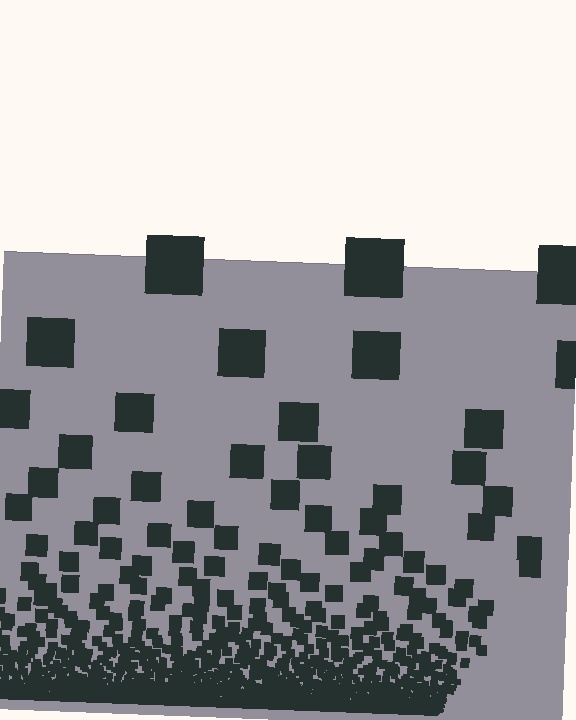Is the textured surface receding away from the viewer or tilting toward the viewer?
The surface appears to tilt toward the viewer. Texture elements get larger and sparser toward the top.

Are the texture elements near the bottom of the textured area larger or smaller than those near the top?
Smaller. The gradient is inverted — elements near the bottom are smaller and denser.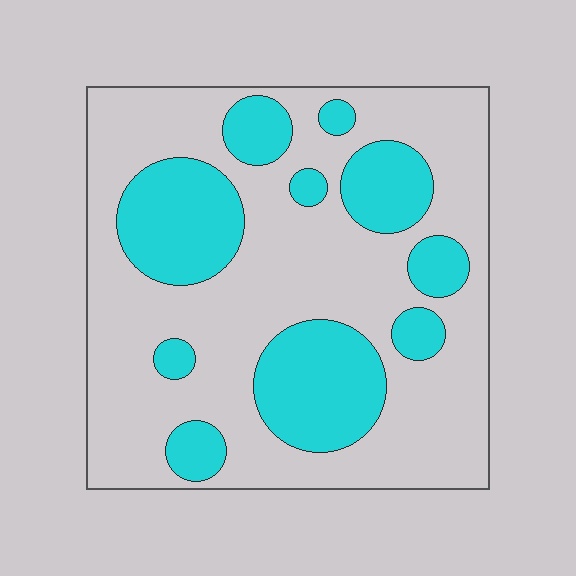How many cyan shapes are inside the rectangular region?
10.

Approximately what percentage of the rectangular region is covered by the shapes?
Approximately 30%.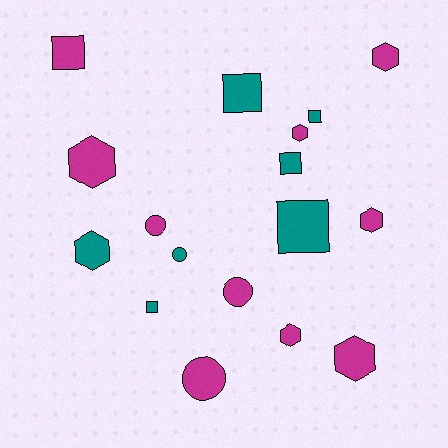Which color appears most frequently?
Magenta, with 10 objects.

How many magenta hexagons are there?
There are 6 magenta hexagons.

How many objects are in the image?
There are 17 objects.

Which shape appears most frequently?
Hexagon, with 7 objects.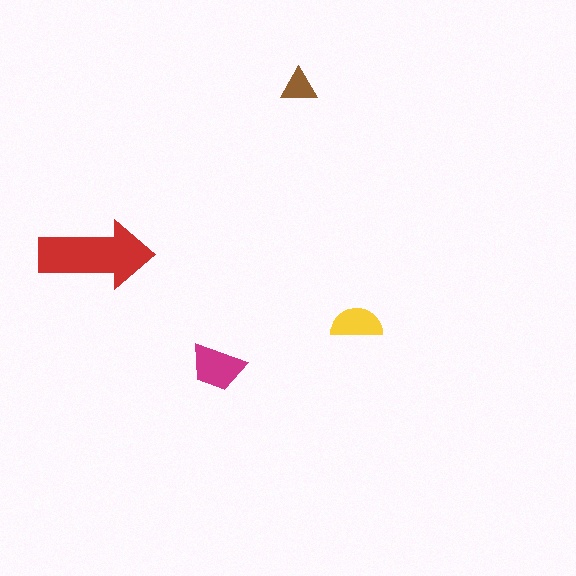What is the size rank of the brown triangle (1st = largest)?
4th.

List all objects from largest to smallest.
The red arrow, the magenta trapezoid, the yellow semicircle, the brown triangle.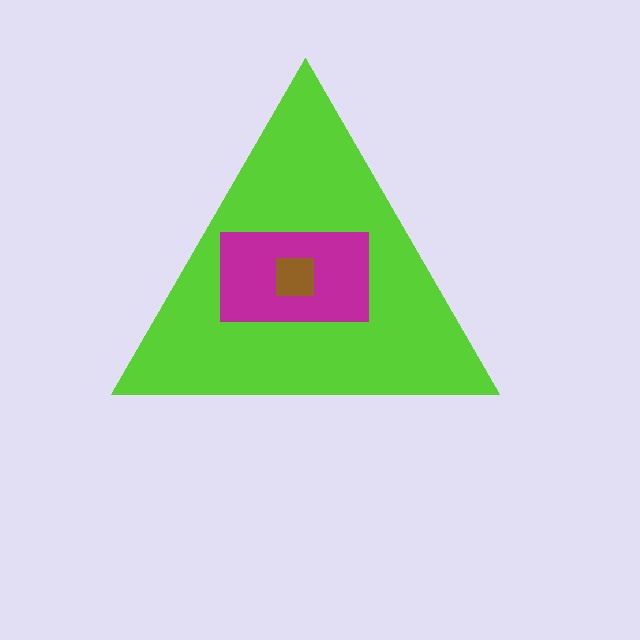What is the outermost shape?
The lime triangle.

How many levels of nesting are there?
3.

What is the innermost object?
The brown square.